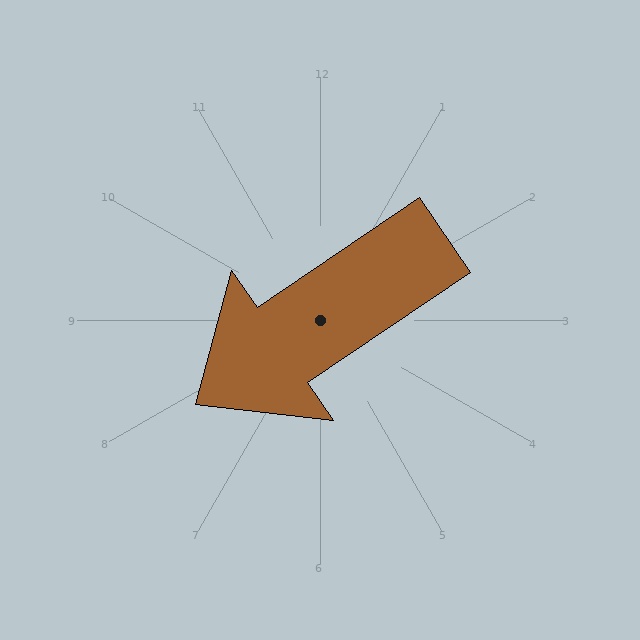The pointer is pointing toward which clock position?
Roughly 8 o'clock.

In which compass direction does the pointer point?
Southwest.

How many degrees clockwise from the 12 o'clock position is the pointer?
Approximately 236 degrees.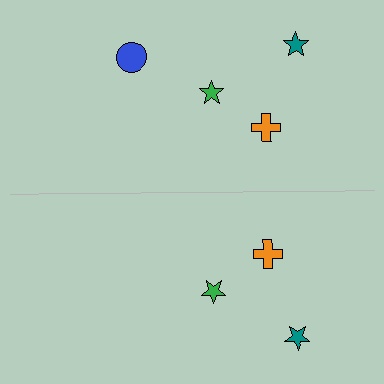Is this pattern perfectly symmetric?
No, the pattern is not perfectly symmetric. A blue circle is missing from the bottom side.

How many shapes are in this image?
There are 7 shapes in this image.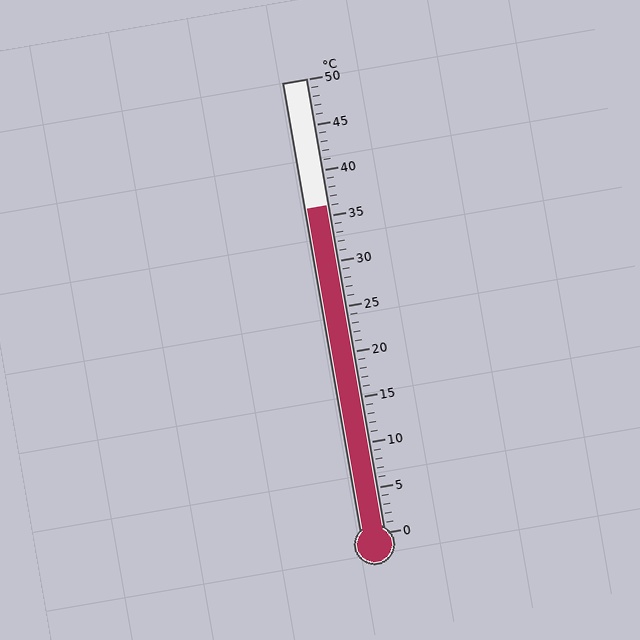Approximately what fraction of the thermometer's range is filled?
The thermometer is filled to approximately 70% of its range.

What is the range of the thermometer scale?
The thermometer scale ranges from 0°C to 50°C.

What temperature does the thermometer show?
The thermometer shows approximately 36°C.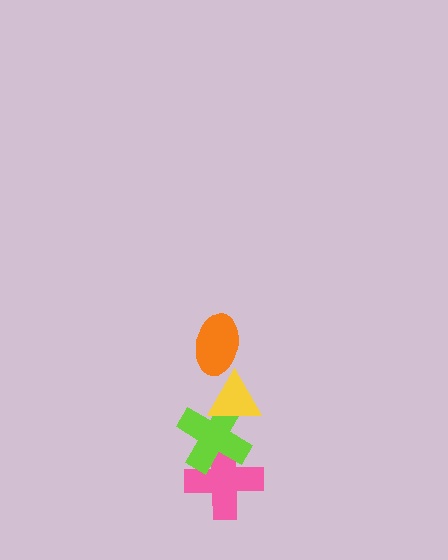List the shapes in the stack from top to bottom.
From top to bottom: the orange ellipse, the yellow triangle, the lime cross, the pink cross.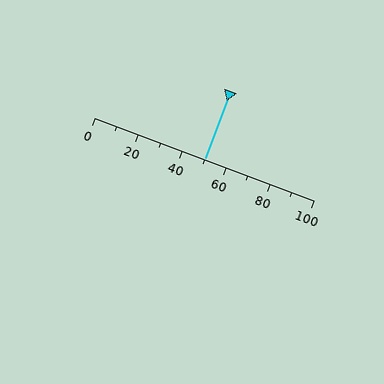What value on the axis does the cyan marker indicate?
The marker indicates approximately 50.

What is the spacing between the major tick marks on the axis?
The major ticks are spaced 20 apart.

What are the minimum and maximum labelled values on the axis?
The axis runs from 0 to 100.